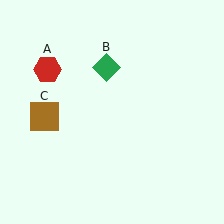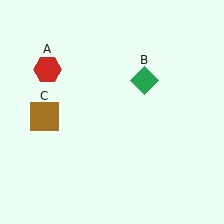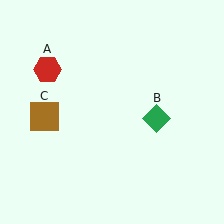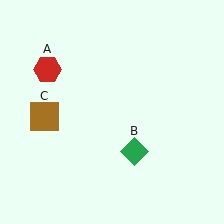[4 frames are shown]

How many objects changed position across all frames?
1 object changed position: green diamond (object B).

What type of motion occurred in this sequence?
The green diamond (object B) rotated clockwise around the center of the scene.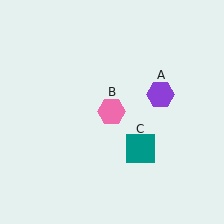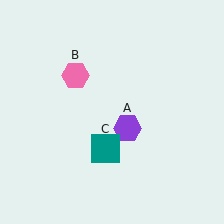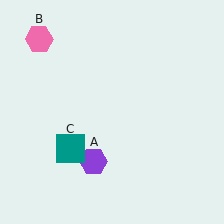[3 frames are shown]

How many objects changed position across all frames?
3 objects changed position: purple hexagon (object A), pink hexagon (object B), teal square (object C).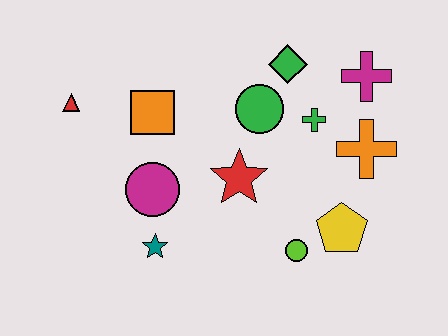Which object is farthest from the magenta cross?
The red triangle is farthest from the magenta cross.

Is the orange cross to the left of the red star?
No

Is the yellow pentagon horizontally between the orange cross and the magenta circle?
Yes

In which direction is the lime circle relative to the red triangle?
The lime circle is to the right of the red triangle.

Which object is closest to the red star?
The green circle is closest to the red star.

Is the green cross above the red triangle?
No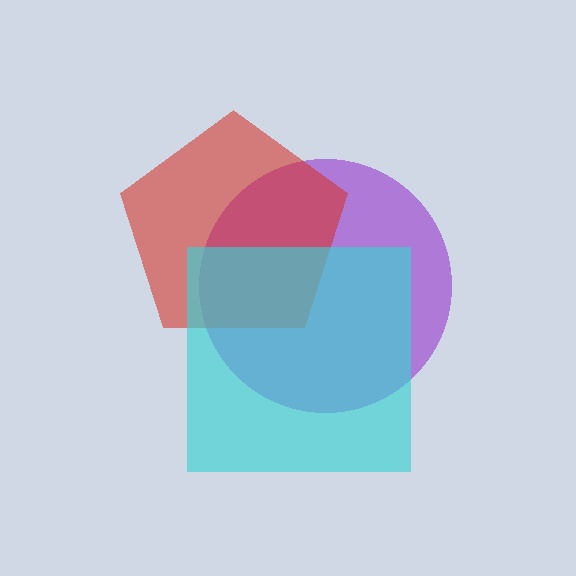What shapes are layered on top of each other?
The layered shapes are: a purple circle, a red pentagon, a cyan square.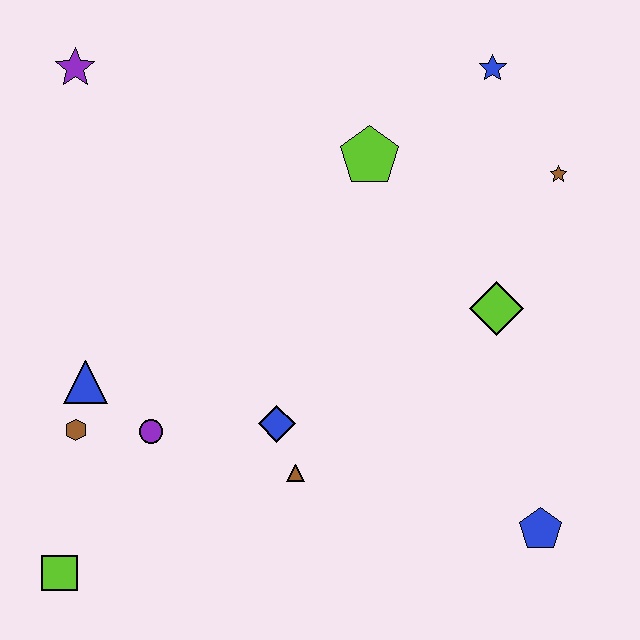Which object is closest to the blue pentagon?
The lime diamond is closest to the blue pentagon.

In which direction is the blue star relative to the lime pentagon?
The blue star is to the right of the lime pentagon.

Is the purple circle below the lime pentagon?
Yes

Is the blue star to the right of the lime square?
Yes